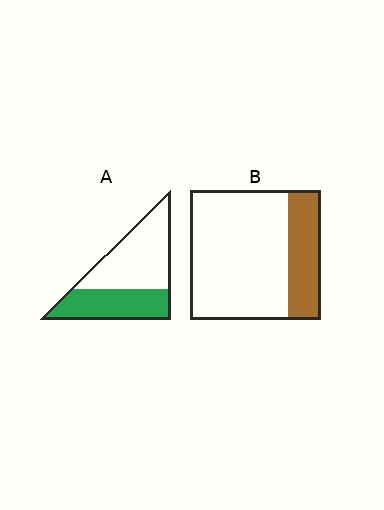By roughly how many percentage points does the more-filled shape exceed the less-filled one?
By roughly 15 percentage points (A over B).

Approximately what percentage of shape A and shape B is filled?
A is approximately 40% and B is approximately 25%.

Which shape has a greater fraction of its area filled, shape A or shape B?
Shape A.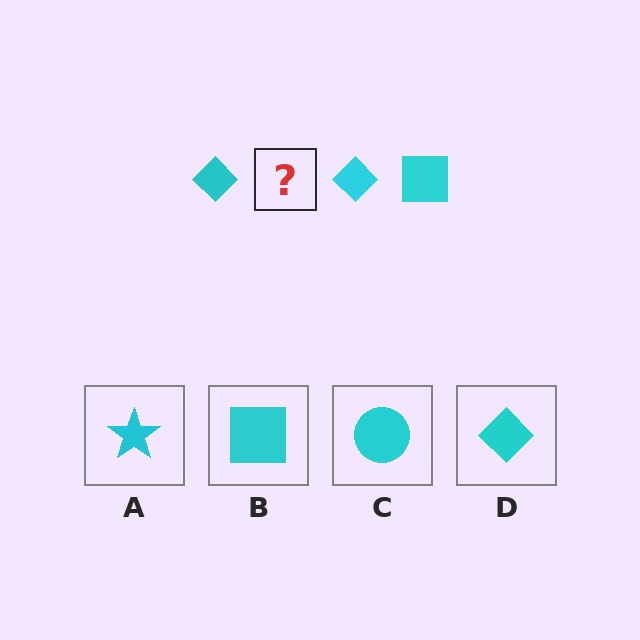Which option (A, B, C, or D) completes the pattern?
B.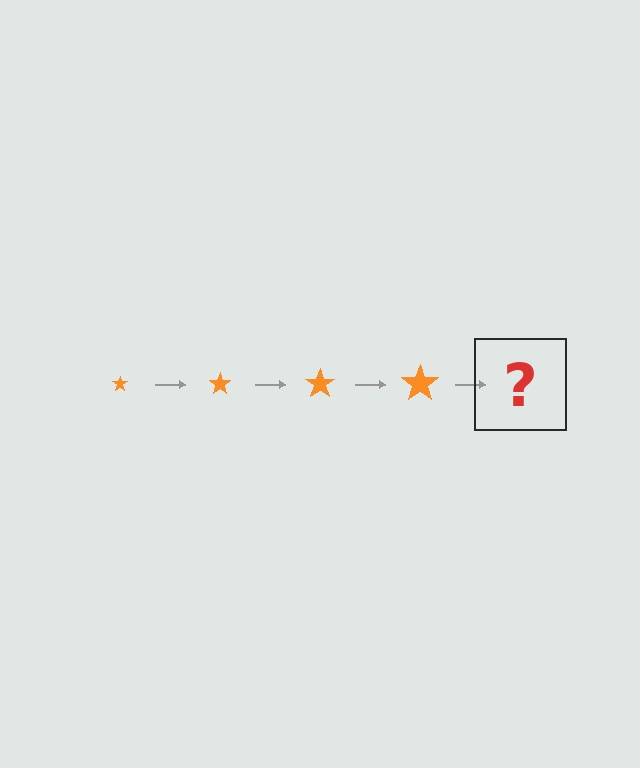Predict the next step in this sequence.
The next step is an orange star, larger than the previous one.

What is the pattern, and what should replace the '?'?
The pattern is that the star gets progressively larger each step. The '?' should be an orange star, larger than the previous one.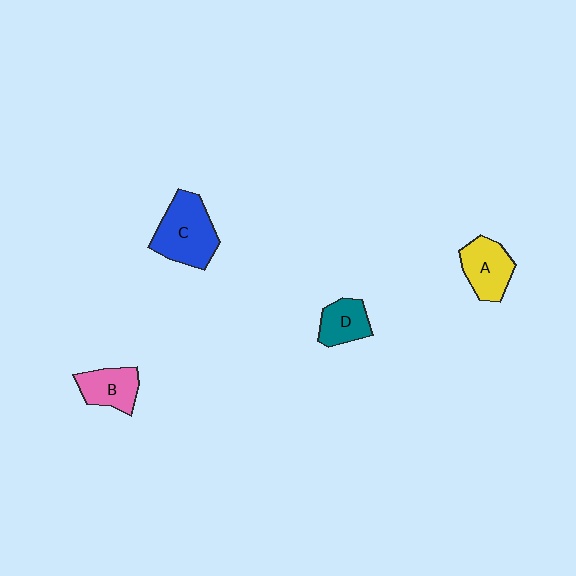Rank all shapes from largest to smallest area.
From largest to smallest: C (blue), A (yellow), B (pink), D (teal).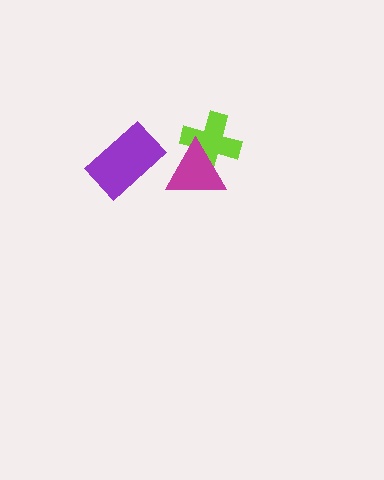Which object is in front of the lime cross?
The magenta triangle is in front of the lime cross.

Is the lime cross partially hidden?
Yes, it is partially covered by another shape.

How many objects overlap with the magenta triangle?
1 object overlaps with the magenta triangle.